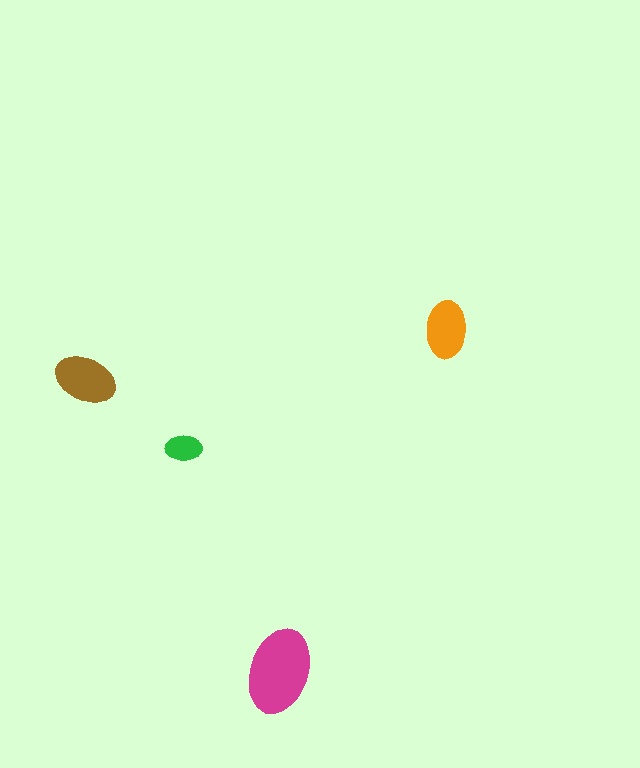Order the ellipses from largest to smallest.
the magenta one, the brown one, the orange one, the green one.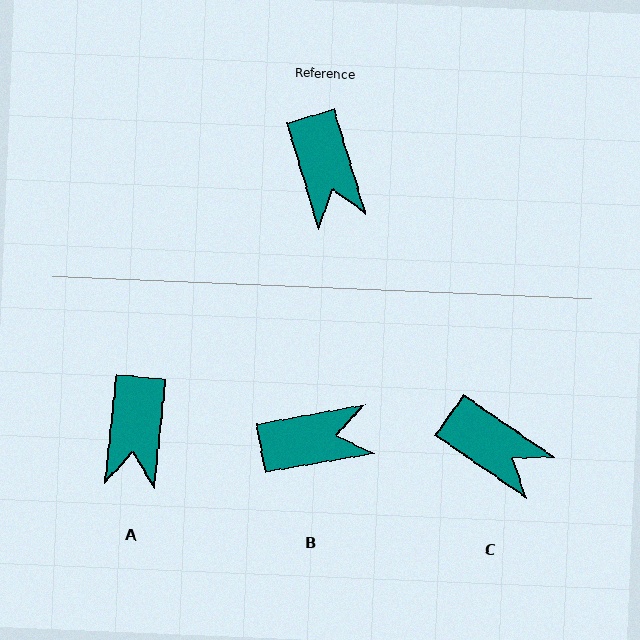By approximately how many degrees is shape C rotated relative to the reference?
Approximately 39 degrees counter-clockwise.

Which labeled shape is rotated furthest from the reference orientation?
B, about 83 degrees away.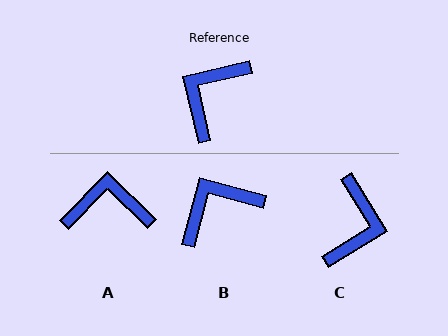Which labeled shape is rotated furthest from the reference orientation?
C, about 162 degrees away.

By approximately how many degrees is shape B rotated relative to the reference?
Approximately 28 degrees clockwise.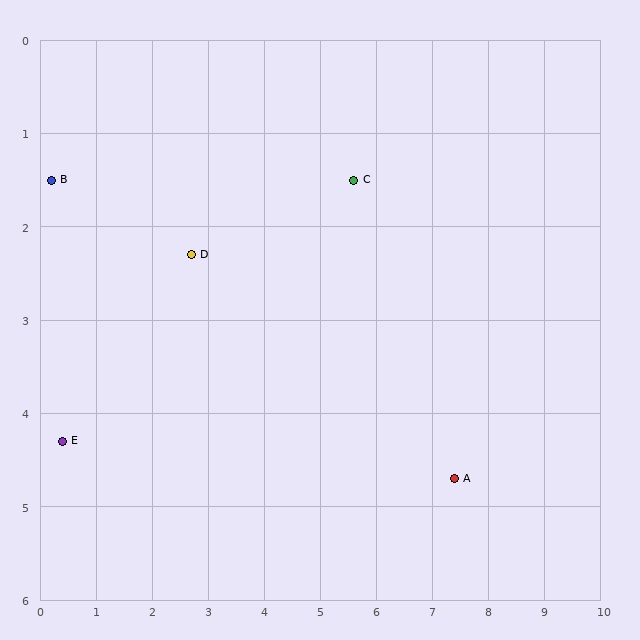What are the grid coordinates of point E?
Point E is at approximately (0.4, 4.3).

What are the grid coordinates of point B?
Point B is at approximately (0.2, 1.5).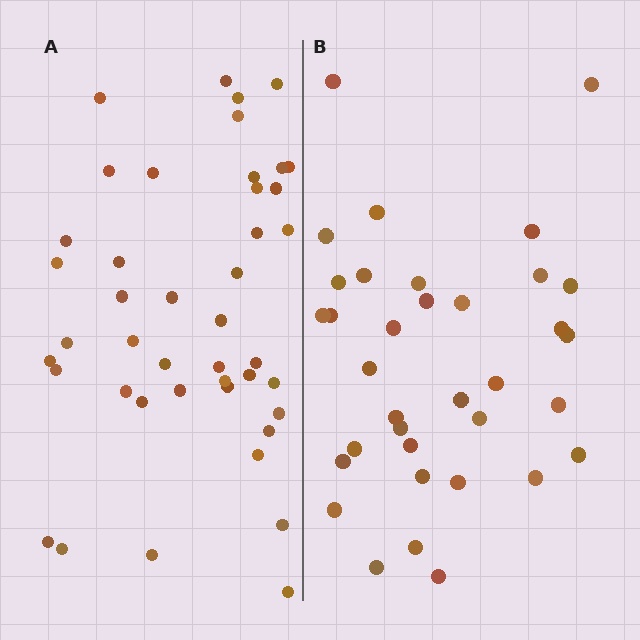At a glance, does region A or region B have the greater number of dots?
Region A (the left region) has more dots.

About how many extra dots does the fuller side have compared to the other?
Region A has roughly 8 or so more dots than region B.